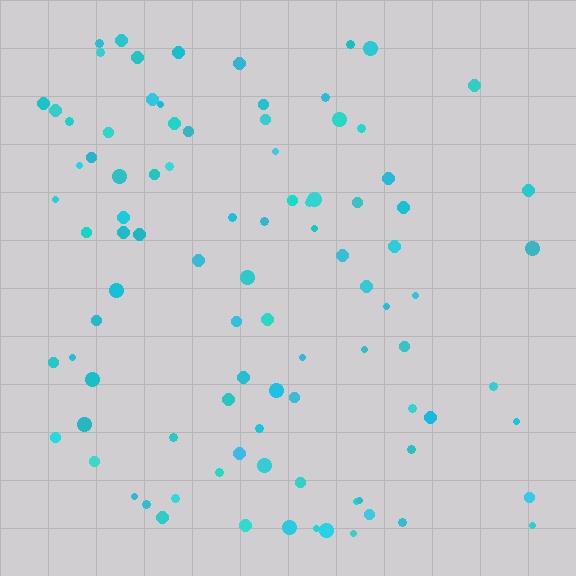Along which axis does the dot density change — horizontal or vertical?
Horizontal.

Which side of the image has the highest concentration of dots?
The left.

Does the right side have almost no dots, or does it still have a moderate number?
Still a moderate number, just noticeably fewer than the left.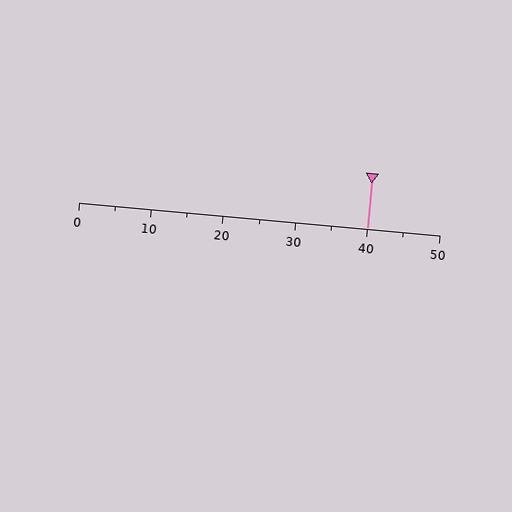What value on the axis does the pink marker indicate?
The marker indicates approximately 40.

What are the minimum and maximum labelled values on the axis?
The axis runs from 0 to 50.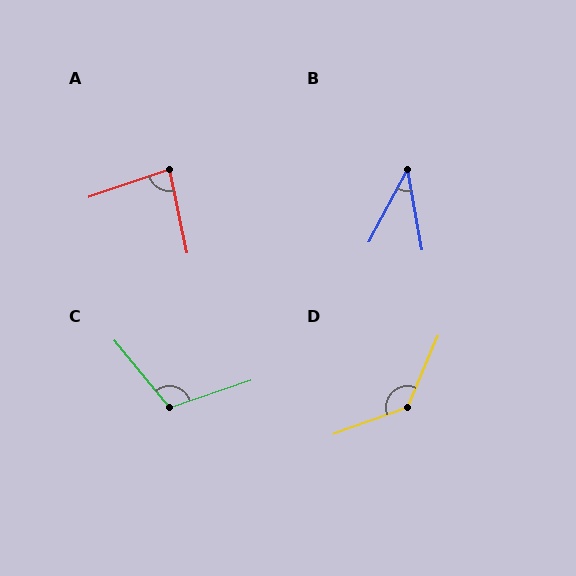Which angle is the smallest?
B, at approximately 38 degrees.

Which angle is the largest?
D, at approximately 133 degrees.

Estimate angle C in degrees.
Approximately 111 degrees.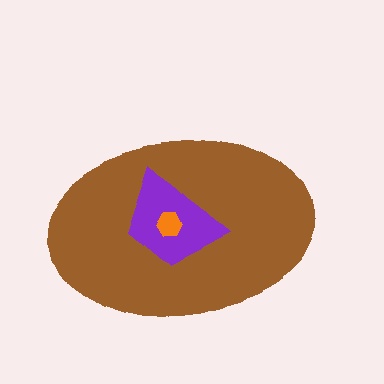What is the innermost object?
The orange hexagon.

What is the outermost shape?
The brown ellipse.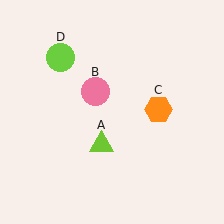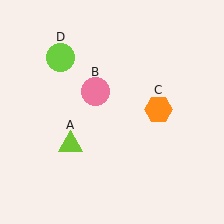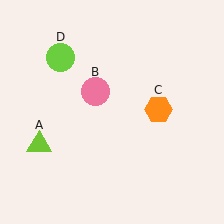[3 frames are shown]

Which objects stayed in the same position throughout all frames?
Pink circle (object B) and orange hexagon (object C) and lime circle (object D) remained stationary.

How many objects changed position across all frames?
1 object changed position: lime triangle (object A).